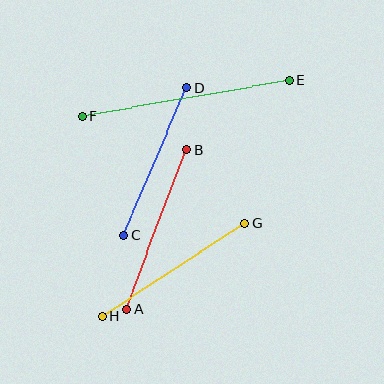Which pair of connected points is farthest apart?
Points E and F are farthest apart.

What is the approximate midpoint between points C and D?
The midpoint is at approximately (155, 161) pixels.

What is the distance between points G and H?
The distance is approximately 170 pixels.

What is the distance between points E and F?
The distance is approximately 210 pixels.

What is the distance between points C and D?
The distance is approximately 160 pixels.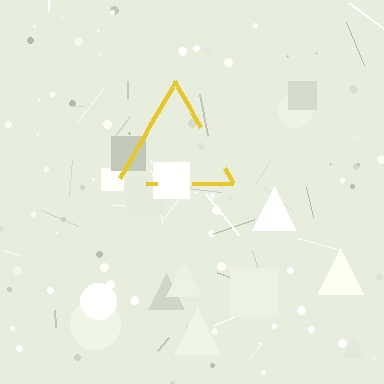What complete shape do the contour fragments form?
The contour fragments form a triangle.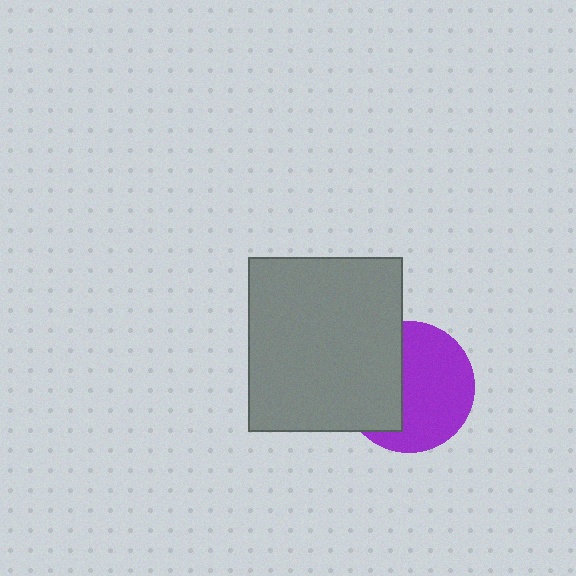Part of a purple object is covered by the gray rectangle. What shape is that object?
It is a circle.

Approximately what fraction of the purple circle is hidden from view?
Roughly 40% of the purple circle is hidden behind the gray rectangle.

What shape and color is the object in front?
The object in front is a gray rectangle.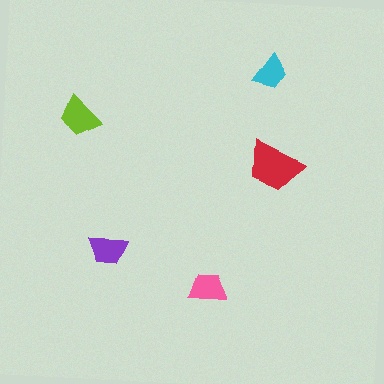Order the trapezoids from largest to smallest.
the red one, the lime one, the purple one, the pink one, the cyan one.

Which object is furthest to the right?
The red trapezoid is rightmost.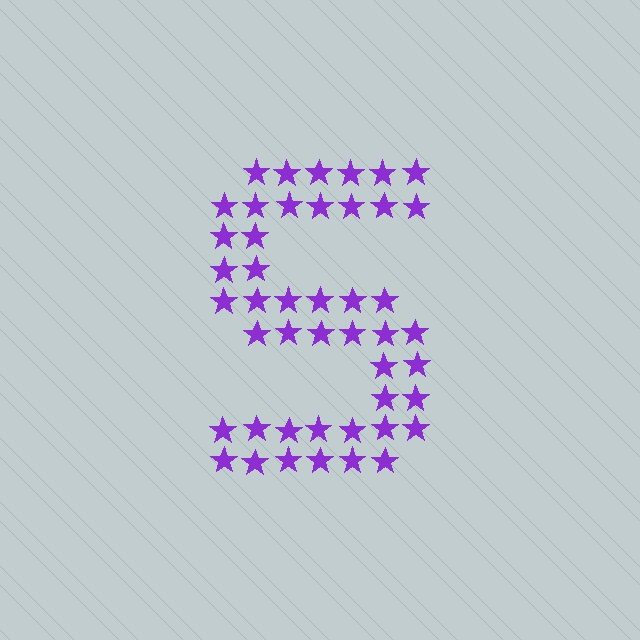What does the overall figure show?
The overall figure shows the letter S.